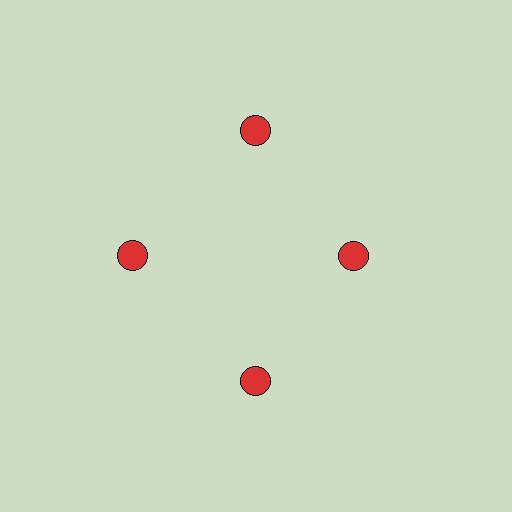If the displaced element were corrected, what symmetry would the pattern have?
It would have 4-fold rotational symmetry — the pattern would map onto itself every 90 degrees.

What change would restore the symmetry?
The symmetry would be restored by moving it outward, back onto the ring so that all 4 circles sit at equal angles and equal distance from the center.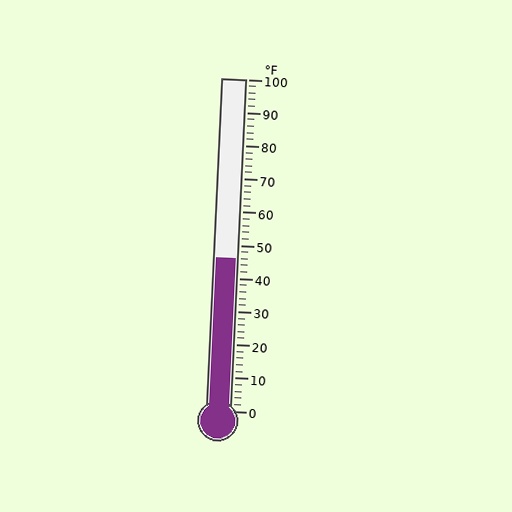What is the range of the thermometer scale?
The thermometer scale ranges from 0°F to 100°F.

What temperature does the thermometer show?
The thermometer shows approximately 46°F.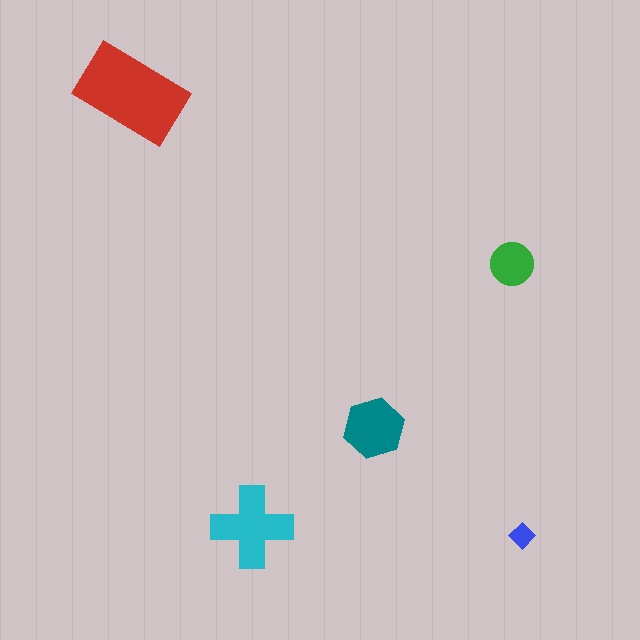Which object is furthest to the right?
The blue diamond is rightmost.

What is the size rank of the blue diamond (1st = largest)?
5th.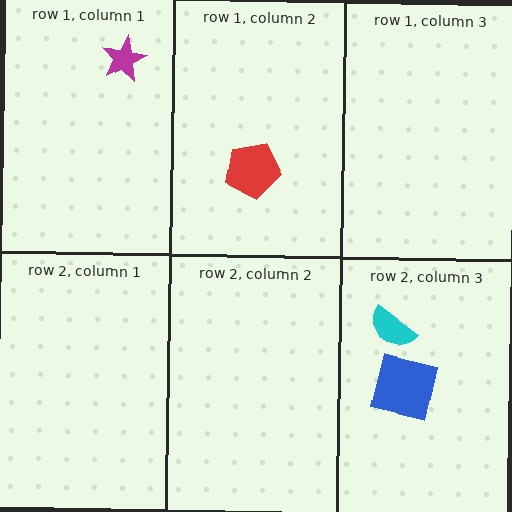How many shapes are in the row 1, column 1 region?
1.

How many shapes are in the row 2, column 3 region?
2.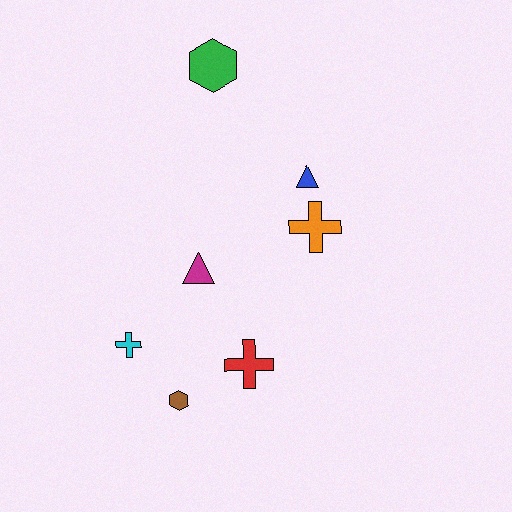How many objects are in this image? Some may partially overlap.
There are 7 objects.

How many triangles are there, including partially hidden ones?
There are 2 triangles.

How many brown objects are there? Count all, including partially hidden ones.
There is 1 brown object.